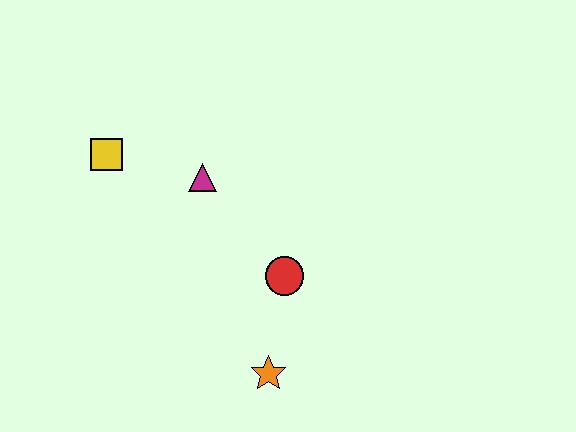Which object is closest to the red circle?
The orange star is closest to the red circle.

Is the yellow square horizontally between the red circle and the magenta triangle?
No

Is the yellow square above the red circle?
Yes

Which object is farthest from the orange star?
The yellow square is farthest from the orange star.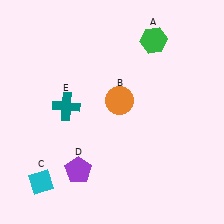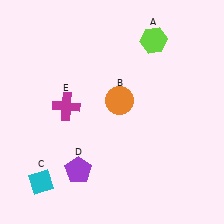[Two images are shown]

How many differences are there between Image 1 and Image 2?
There are 2 differences between the two images.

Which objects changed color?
A changed from green to lime. E changed from teal to magenta.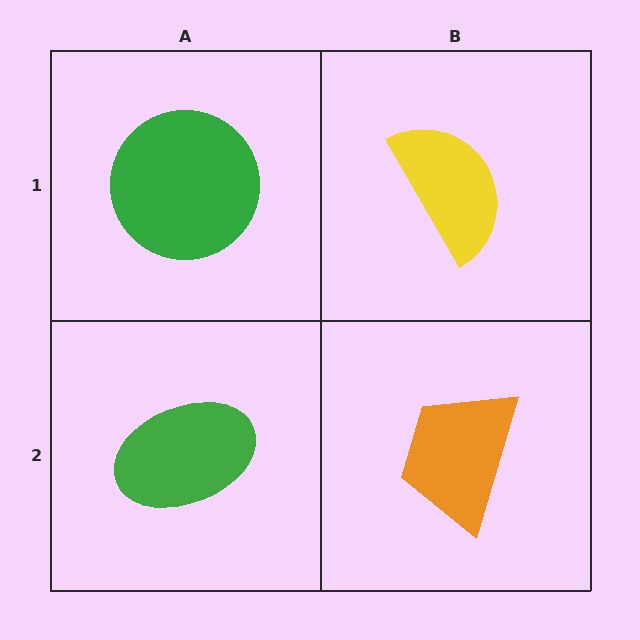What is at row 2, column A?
A green ellipse.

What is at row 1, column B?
A yellow semicircle.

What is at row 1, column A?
A green circle.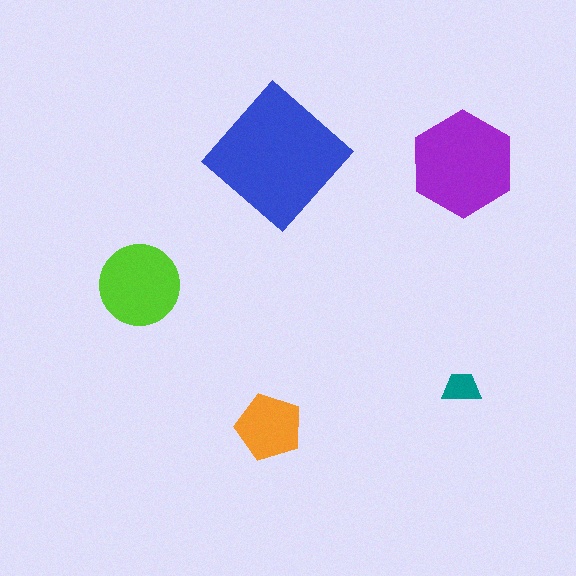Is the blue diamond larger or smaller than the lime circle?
Larger.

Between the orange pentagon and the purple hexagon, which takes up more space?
The purple hexagon.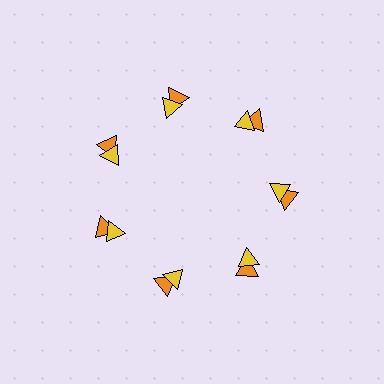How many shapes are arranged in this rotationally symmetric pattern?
There are 14 shapes, arranged in 7 groups of 2.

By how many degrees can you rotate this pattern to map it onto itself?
The pattern maps onto itself every 51 degrees of rotation.